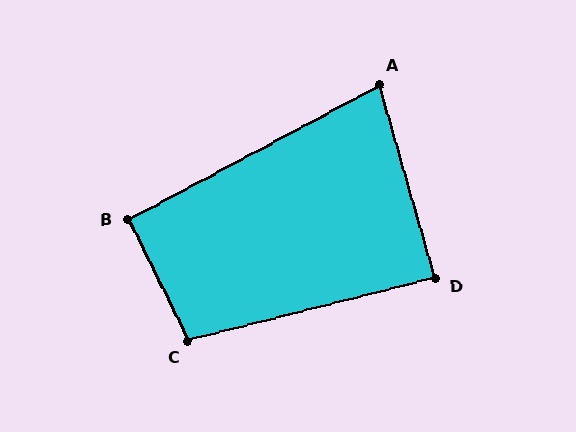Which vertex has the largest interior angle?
C, at approximately 102 degrees.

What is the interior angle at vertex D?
Approximately 88 degrees (approximately right).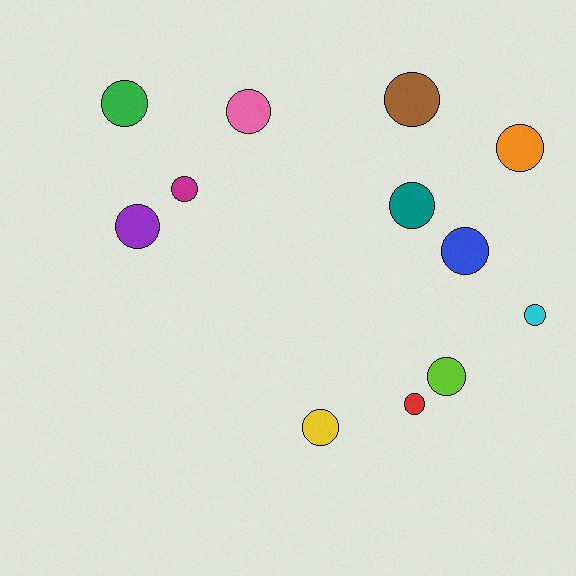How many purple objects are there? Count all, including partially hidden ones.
There is 1 purple object.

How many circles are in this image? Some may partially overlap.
There are 12 circles.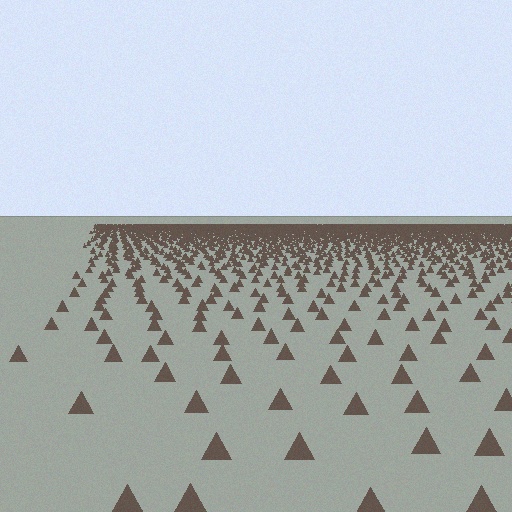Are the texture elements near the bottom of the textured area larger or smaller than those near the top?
Larger. Near the bottom, elements are closer to the viewer and appear at a bigger on-screen size.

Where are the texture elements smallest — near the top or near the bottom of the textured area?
Near the top.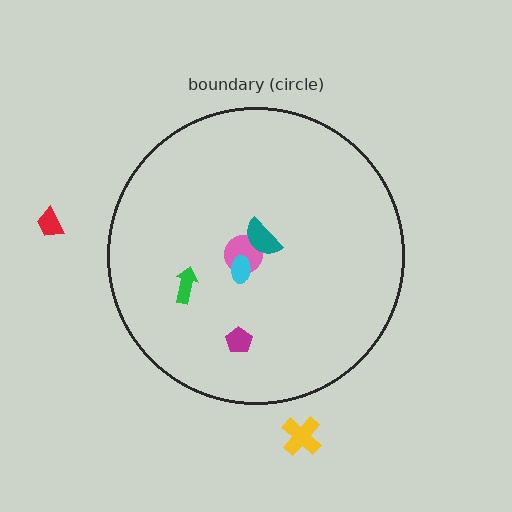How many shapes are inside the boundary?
5 inside, 2 outside.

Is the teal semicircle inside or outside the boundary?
Inside.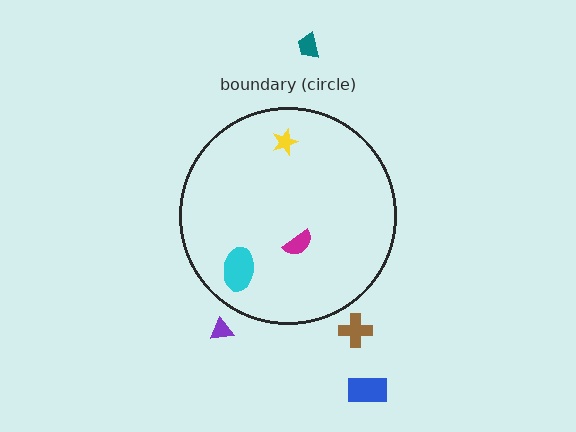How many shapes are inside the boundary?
3 inside, 4 outside.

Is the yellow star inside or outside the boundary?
Inside.